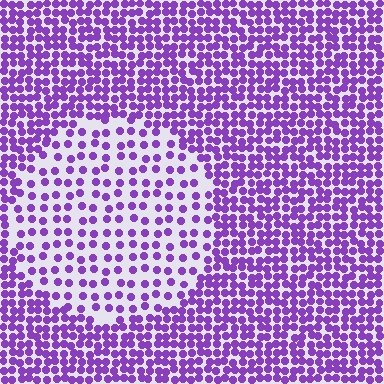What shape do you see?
I see a circle.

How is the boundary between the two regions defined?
The boundary is defined by a change in element density (approximately 2.2x ratio). All elements are the same color, size, and shape.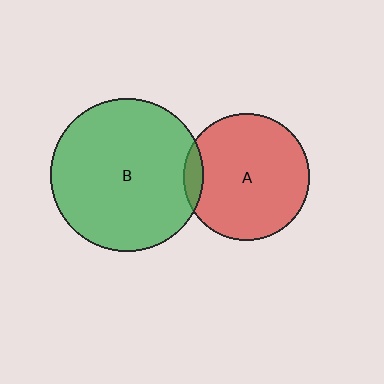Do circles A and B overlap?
Yes.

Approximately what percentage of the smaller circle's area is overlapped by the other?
Approximately 10%.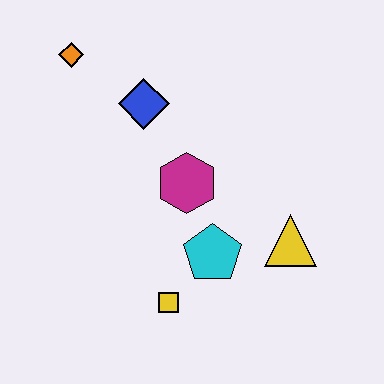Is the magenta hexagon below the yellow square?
No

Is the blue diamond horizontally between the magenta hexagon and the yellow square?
No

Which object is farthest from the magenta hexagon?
The orange diamond is farthest from the magenta hexagon.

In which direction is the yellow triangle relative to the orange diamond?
The yellow triangle is to the right of the orange diamond.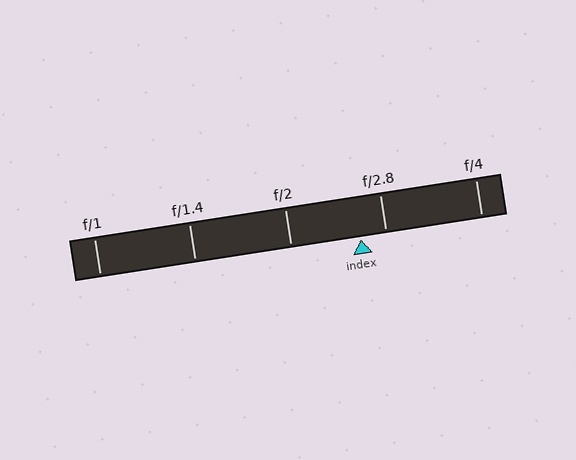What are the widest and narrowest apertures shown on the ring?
The widest aperture shown is f/1 and the narrowest is f/4.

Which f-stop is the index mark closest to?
The index mark is closest to f/2.8.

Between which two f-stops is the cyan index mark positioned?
The index mark is between f/2 and f/2.8.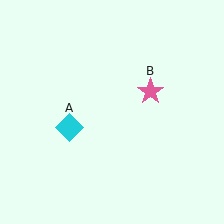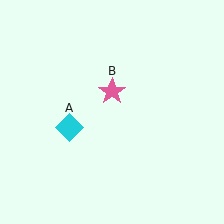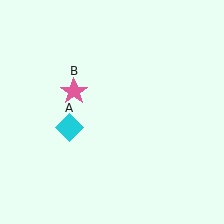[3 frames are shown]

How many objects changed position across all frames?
1 object changed position: pink star (object B).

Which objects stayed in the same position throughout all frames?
Cyan diamond (object A) remained stationary.